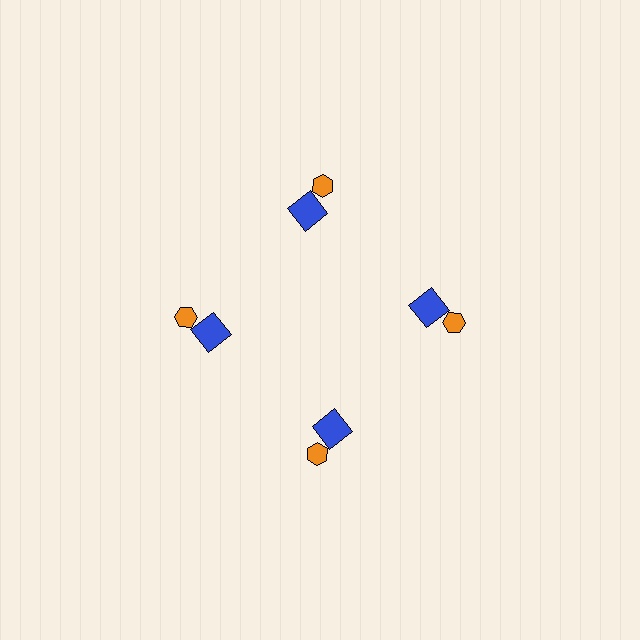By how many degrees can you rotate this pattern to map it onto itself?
The pattern maps onto itself every 90 degrees of rotation.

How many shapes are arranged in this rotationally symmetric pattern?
There are 8 shapes, arranged in 4 groups of 2.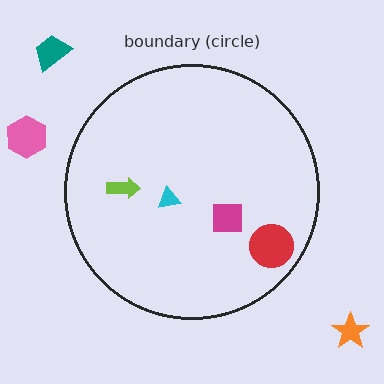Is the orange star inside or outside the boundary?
Outside.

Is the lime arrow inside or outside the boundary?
Inside.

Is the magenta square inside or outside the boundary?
Inside.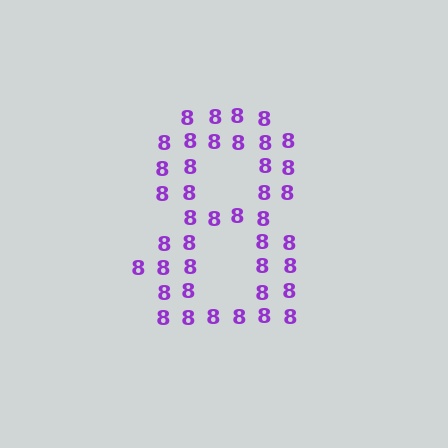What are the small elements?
The small elements are digit 8's.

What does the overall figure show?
The overall figure shows the digit 8.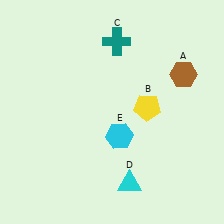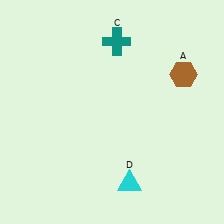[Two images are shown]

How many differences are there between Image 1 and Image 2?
There are 2 differences between the two images.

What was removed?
The yellow pentagon (B), the cyan hexagon (E) were removed in Image 2.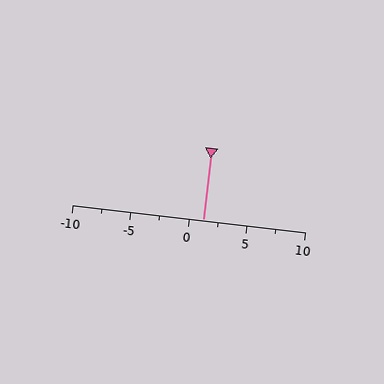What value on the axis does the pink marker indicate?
The marker indicates approximately 1.2.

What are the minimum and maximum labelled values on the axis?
The axis runs from -10 to 10.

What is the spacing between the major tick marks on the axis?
The major ticks are spaced 5 apart.